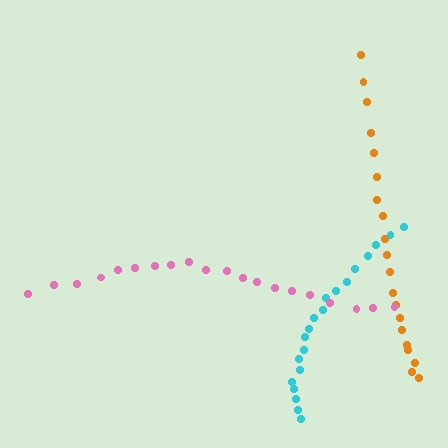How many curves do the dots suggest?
There are 3 distinct paths.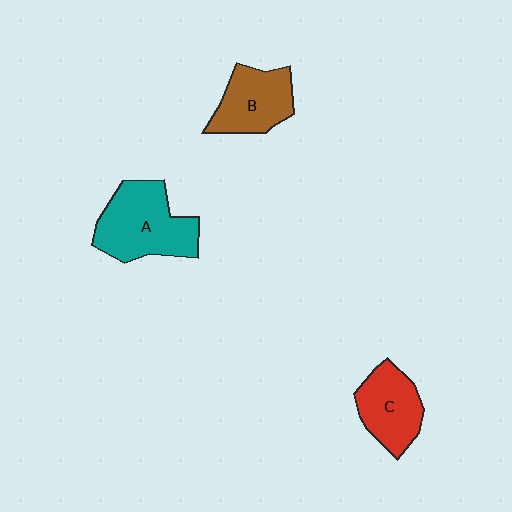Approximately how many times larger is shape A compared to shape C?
Approximately 1.4 times.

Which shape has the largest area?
Shape A (teal).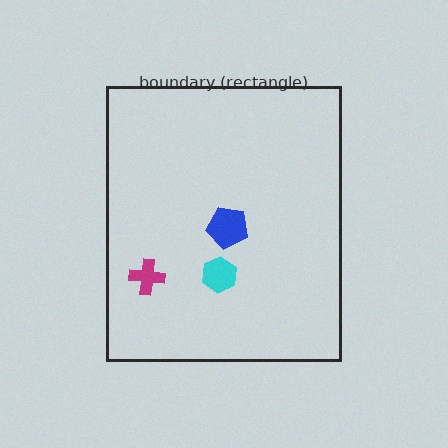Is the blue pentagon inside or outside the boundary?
Inside.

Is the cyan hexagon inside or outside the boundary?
Inside.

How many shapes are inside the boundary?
3 inside, 0 outside.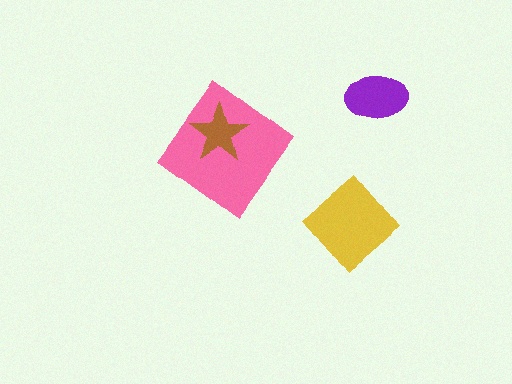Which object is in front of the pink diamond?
The brown star is in front of the pink diamond.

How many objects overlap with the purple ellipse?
0 objects overlap with the purple ellipse.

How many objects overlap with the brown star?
1 object overlaps with the brown star.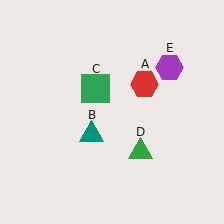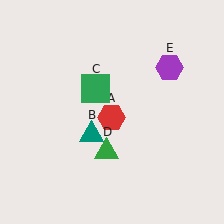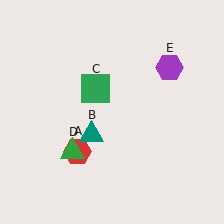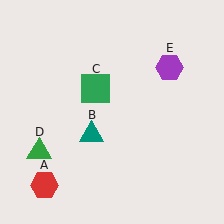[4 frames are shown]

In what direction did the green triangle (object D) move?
The green triangle (object D) moved left.